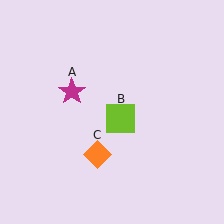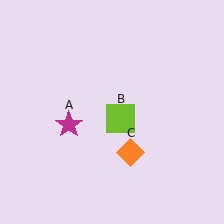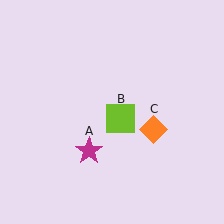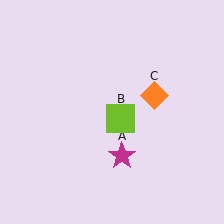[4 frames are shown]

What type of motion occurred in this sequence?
The magenta star (object A), orange diamond (object C) rotated counterclockwise around the center of the scene.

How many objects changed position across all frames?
2 objects changed position: magenta star (object A), orange diamond (object C).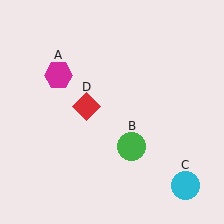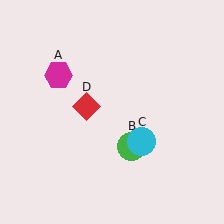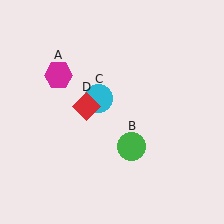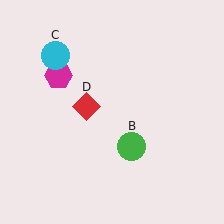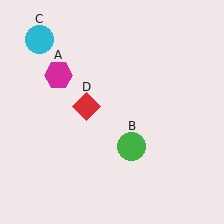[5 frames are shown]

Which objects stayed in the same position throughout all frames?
Magenta hexagon (object A) and green circle (object B) and red diamond (object D) remained stationary.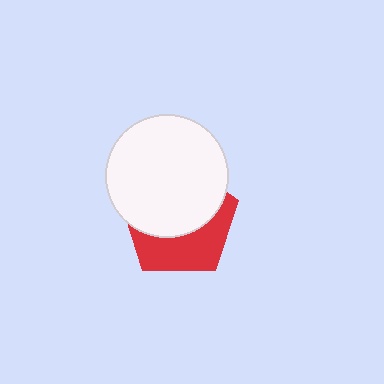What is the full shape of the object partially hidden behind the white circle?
The partially hidden object is a red pentagon.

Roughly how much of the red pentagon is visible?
A small part of it is visible (roughly 42%).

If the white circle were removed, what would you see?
You would see the complete red pentagon.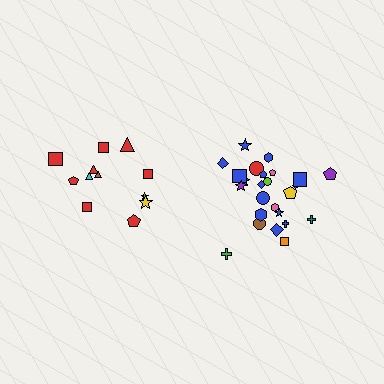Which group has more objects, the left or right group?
The right group.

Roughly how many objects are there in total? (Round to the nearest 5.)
Roughly 35 objects in total.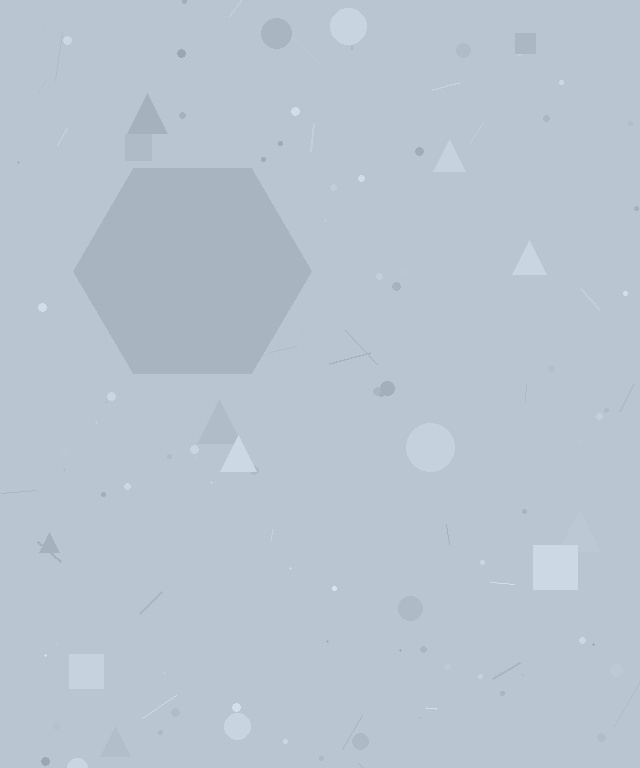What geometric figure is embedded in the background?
A hexagon is embedded in the background.